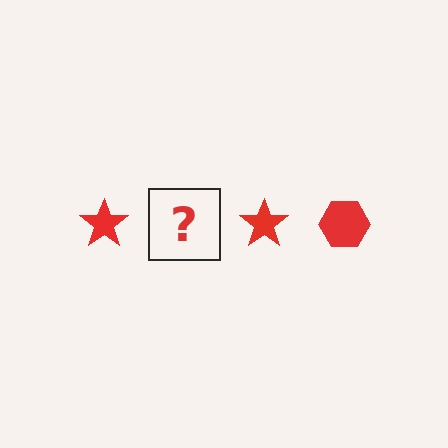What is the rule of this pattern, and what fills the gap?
The rule is that the pattern cycles through star, hexagon shapes in red. The gap should be filled with a red hexagon.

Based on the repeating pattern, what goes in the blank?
The blank should be a red hexagon.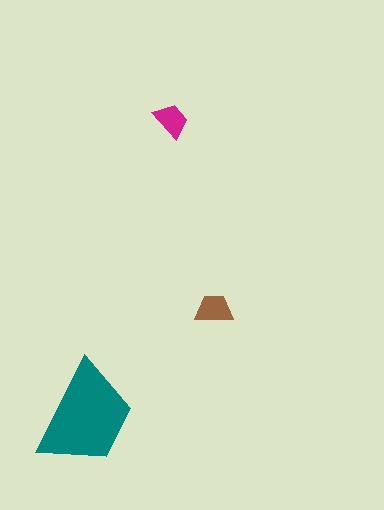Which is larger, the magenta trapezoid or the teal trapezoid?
The teal one.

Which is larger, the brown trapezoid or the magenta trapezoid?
The brown one.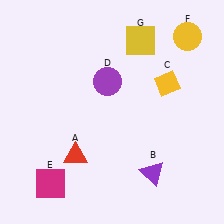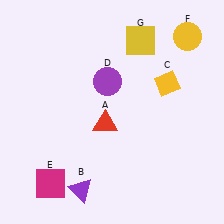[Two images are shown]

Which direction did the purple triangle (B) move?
The purple triangle (B) moved left.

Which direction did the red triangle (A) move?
The red triangle (A) moved up.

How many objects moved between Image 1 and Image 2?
2 objects moved between the two images.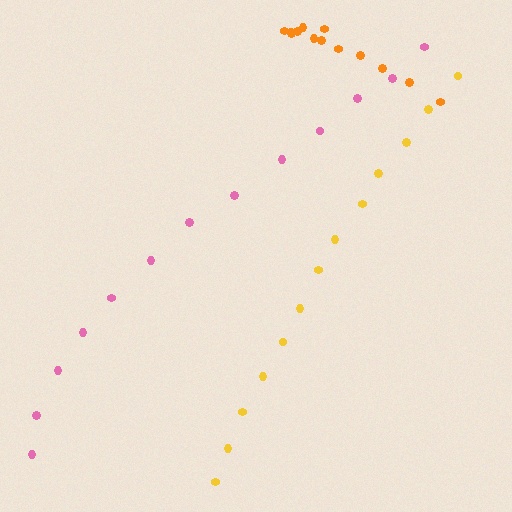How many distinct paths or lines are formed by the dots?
There are 3 distinct paths.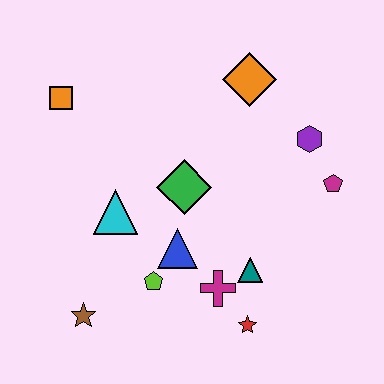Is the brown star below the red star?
No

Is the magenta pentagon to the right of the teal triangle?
Yes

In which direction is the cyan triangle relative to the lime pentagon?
The cyan triangle is above the lime pentagon.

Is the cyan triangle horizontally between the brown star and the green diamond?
Yes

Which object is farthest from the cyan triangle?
The magenta pentagon is farthest from the cyan triangle.